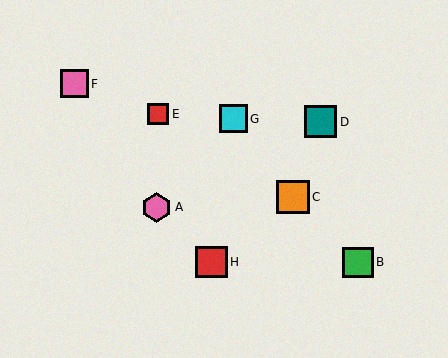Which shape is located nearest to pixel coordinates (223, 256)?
The red square (labeled H) at (211, 262) is nearest to that location.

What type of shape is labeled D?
Shape D is a teal square.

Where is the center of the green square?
The center of the green square is at (358, 262).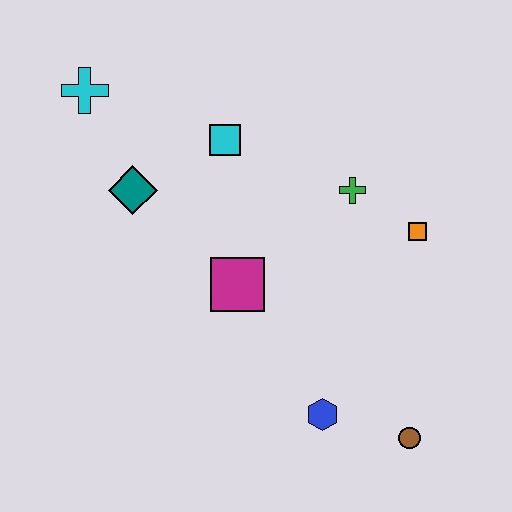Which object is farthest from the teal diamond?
The brown circle is farthest from the teal diamond.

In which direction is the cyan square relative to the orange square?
The cyan square is to the left of the orange square.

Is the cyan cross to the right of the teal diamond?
No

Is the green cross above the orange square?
Yes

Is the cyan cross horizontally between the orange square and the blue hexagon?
No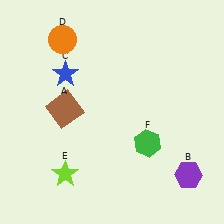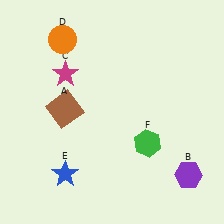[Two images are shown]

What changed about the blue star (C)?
In Image 1, C is blue. In Image 2, it changed to magenta.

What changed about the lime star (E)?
In Image 1, E is lime. In Image 2, it changed to blue.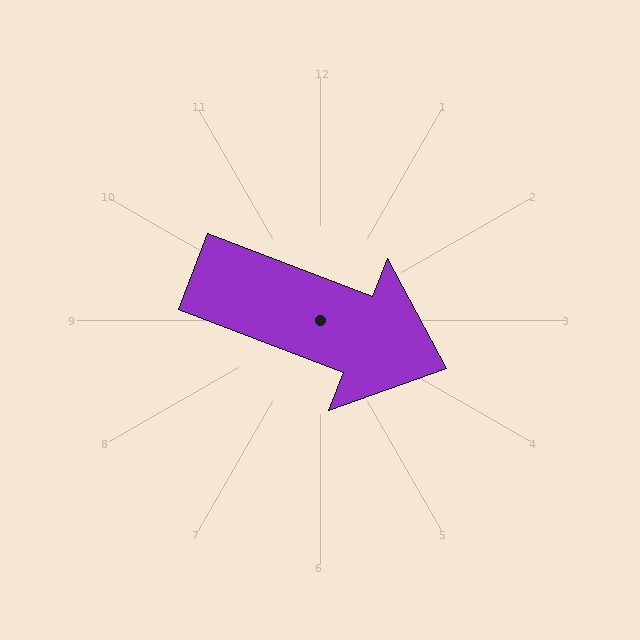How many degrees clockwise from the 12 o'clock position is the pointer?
Approximately 111 degrees.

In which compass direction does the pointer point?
East.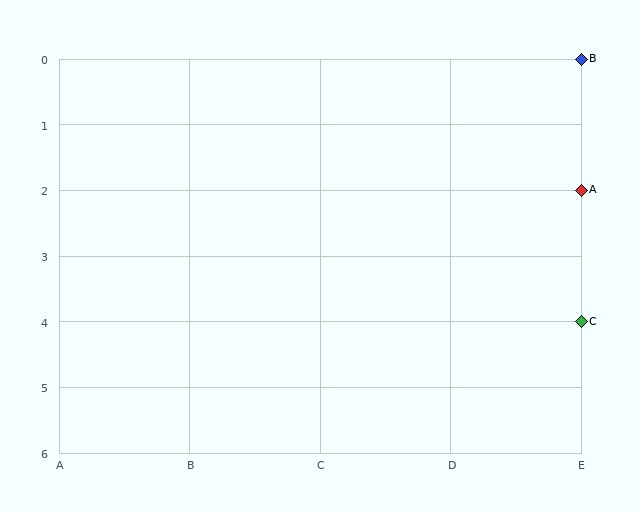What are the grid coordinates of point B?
Point B is at grid coordinates (E, 0).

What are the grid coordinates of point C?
Point C is at grid coordinates (E, 4).